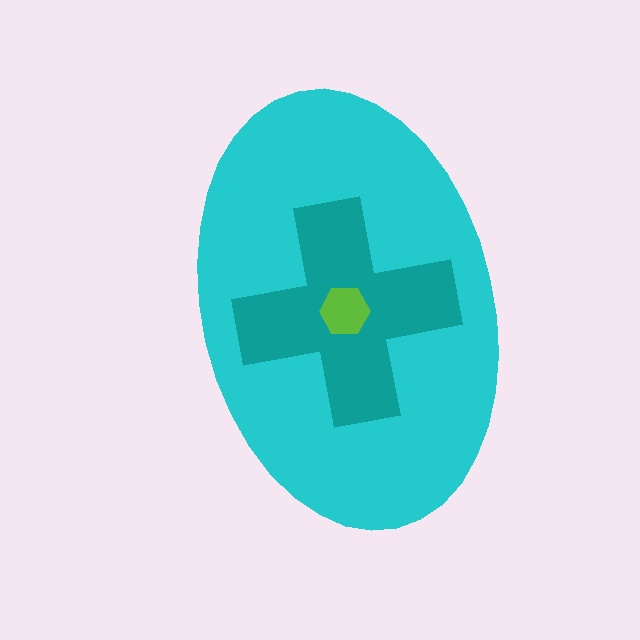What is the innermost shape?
The lime hexagon.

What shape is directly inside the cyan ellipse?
The teal cross.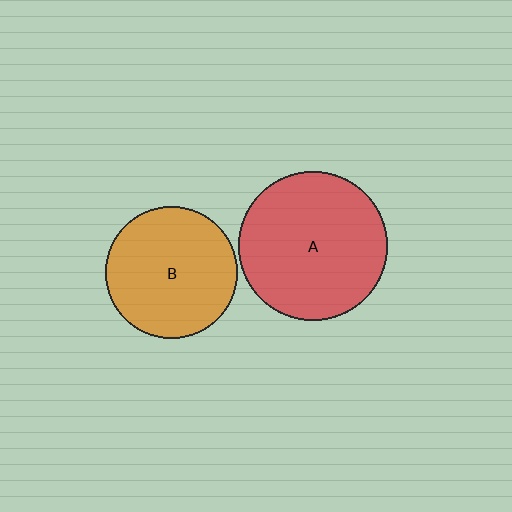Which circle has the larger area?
Circle A (red).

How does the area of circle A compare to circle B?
Approximately 1.3 times.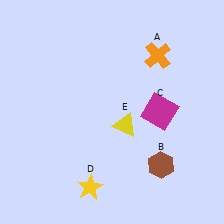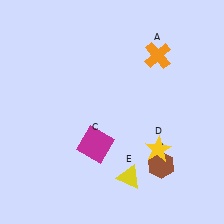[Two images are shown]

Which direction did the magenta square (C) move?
The magenta square (C) moved left.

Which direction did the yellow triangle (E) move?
The yellow triangle (E) moved down.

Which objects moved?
The objects that moved are: the magenta square (C), the yellow star (D), the yellow triangle (E).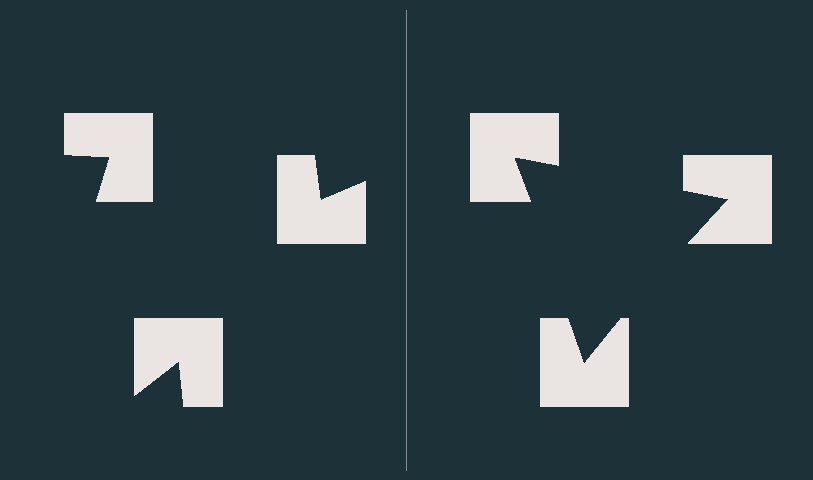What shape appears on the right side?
An illusory triangle.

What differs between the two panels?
The notched squares are positioned identically on both sides; only the wedge orientations differ. On the right they align to a triangle; on the left they are misaligned.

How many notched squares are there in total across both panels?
6 — 3 on each side.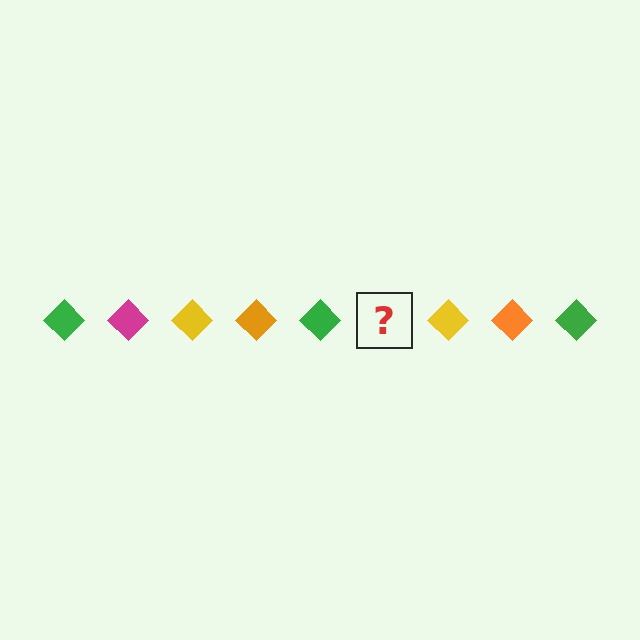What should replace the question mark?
The question mark should be replaced with a magenta diamond.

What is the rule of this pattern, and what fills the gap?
The rule is that the pattern cycles through green, magenta, yellow, orange diamonds. The gap should be filled with a magenta diamond.